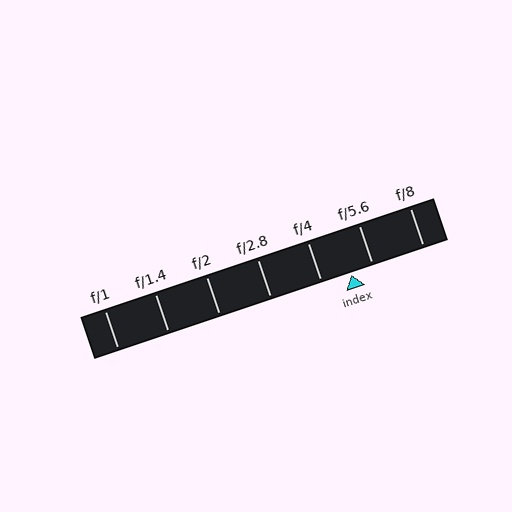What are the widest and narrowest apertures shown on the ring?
The widest aperture shown is f/1 and the narrowest is f/8.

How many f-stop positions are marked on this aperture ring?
There are 7 f-stop positions marked.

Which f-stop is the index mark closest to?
The index mark is closest to f/5.6.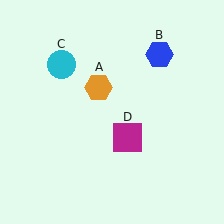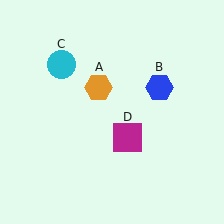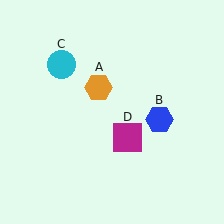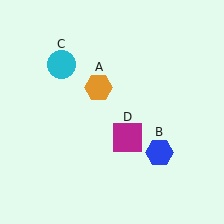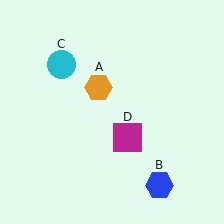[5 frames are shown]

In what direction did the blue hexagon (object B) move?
The blue hexagon (object B) moved down.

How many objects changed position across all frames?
1 object changed position: blue hexagon (object B).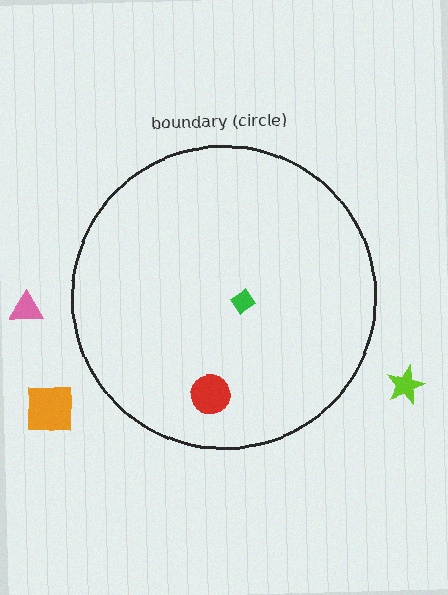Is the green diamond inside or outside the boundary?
Inside.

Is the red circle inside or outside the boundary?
Inside.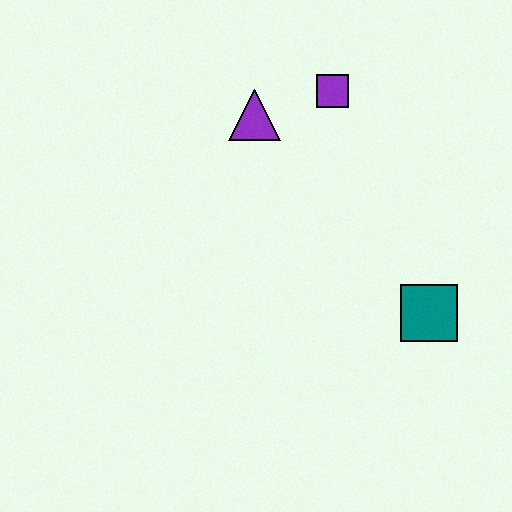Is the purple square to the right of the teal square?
No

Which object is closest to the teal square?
The purple square is closest to the teal square.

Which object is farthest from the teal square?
The purple triangle is farthest from the teal square.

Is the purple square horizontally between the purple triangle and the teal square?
Yes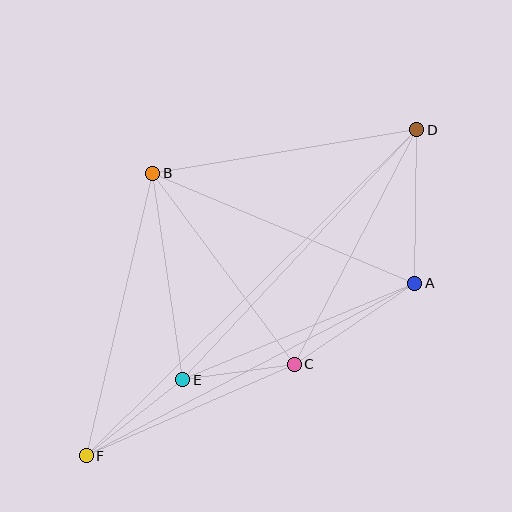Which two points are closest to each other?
Points C and E are closest to each other.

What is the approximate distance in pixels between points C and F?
The distance between C and F is approximately 227 pixels.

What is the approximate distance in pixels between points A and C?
The distance between A and C is approximately 145 pixels.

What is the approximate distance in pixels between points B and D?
The distance between B and D is approximately 268 pixels.